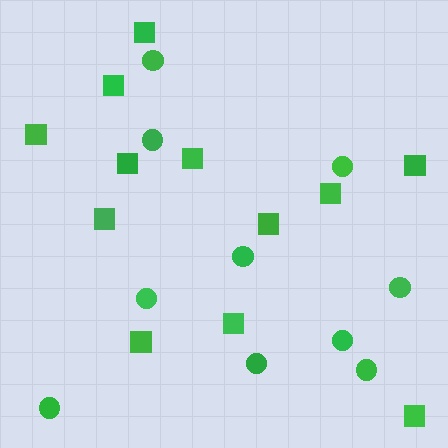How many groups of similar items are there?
There are 2 groups: one group of squares (12) and one group of circles (10).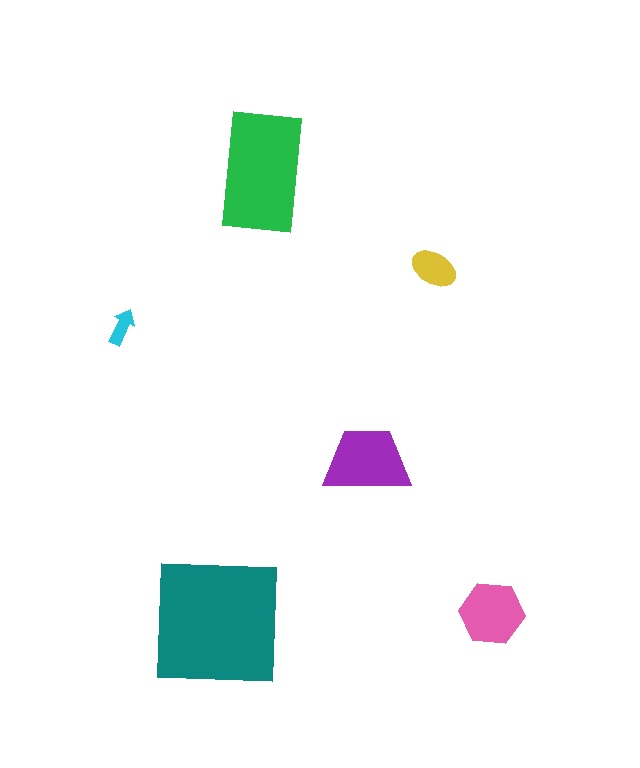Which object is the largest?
The teal square.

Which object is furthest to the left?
The cyan arrow is leftmost.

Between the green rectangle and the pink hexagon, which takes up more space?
The green rectangle.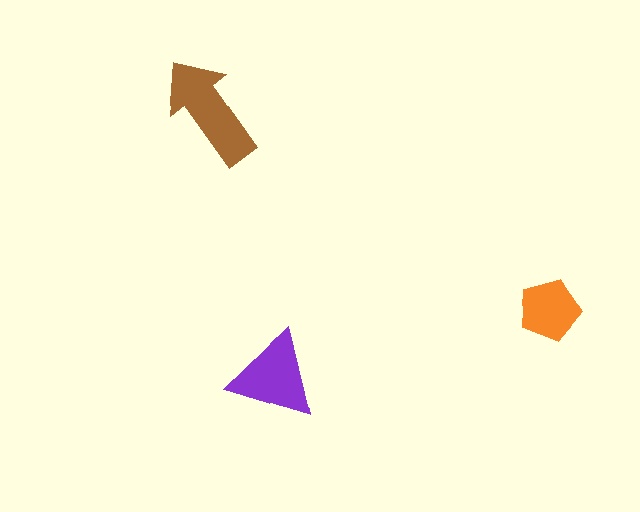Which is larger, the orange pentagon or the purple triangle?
The purple triangle.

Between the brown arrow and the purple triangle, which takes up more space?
The brown arrow.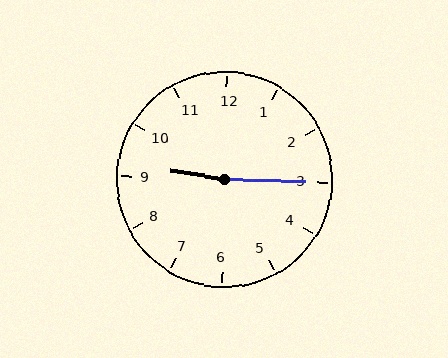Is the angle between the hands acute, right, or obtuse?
It is obtuse.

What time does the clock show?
9:15.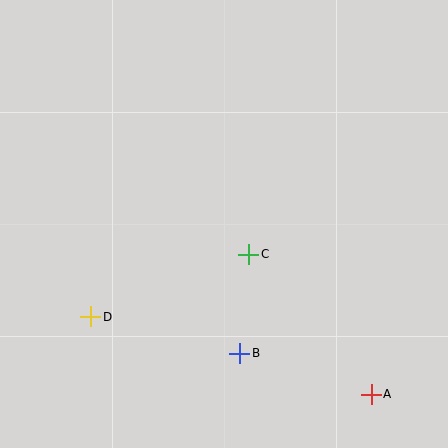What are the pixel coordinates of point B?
Point B is at (240, 353).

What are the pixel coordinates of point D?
Point D is at (91, 317).